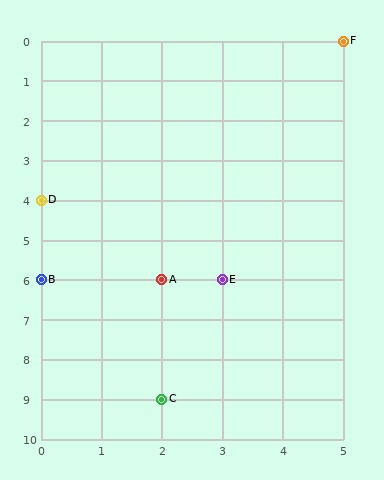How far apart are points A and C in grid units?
Points A and C are 3 rows apart.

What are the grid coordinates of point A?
Point A is at grid coordinates (2, 6).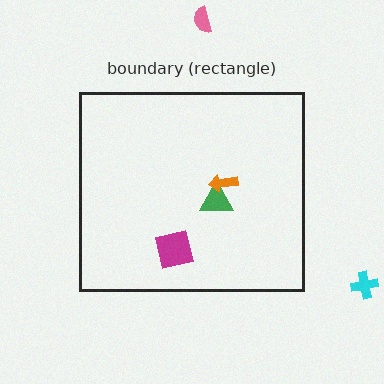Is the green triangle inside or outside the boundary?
Inside.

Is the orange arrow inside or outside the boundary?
Inside.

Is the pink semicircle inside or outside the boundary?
Outside.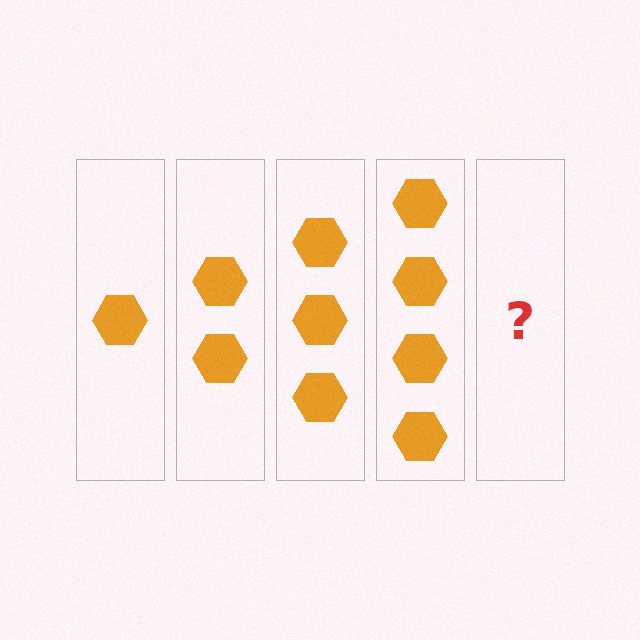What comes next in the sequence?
The next element should be 5 hexagons.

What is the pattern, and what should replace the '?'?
The pattern is that each step adds one more hexagon. The '?' should be 5 hexagons.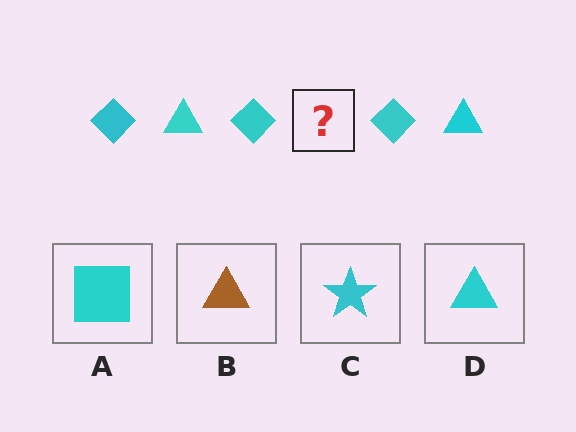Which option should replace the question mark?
Option D.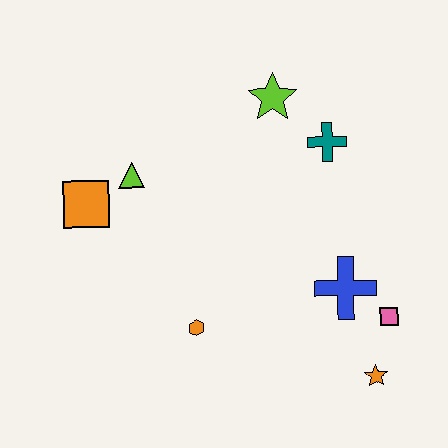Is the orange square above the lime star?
No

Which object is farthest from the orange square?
The orange star is farthest from the orange square.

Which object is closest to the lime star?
The teal cross is closest to the lime star.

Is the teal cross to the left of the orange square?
No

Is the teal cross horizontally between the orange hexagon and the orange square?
No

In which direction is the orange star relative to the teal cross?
The orange star is below the teal cross.